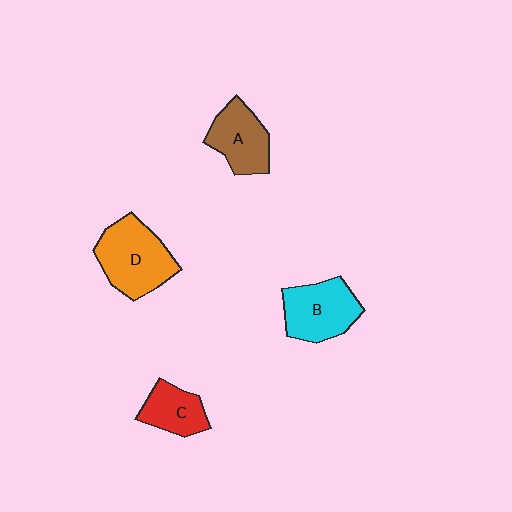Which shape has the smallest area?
Shape C (red).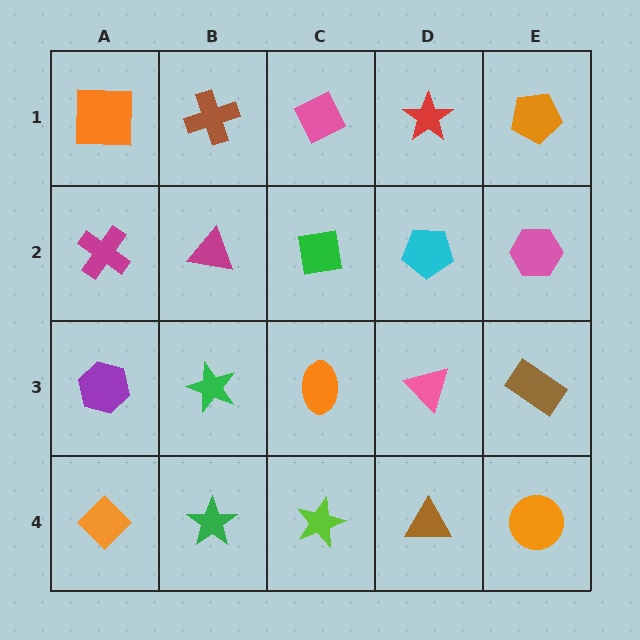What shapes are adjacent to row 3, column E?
A pink hexagon (row 2, column E), an orange circle (row 4, column E), a pink triangle (row 3, column D).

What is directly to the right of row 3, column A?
A green star.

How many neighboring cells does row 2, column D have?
4.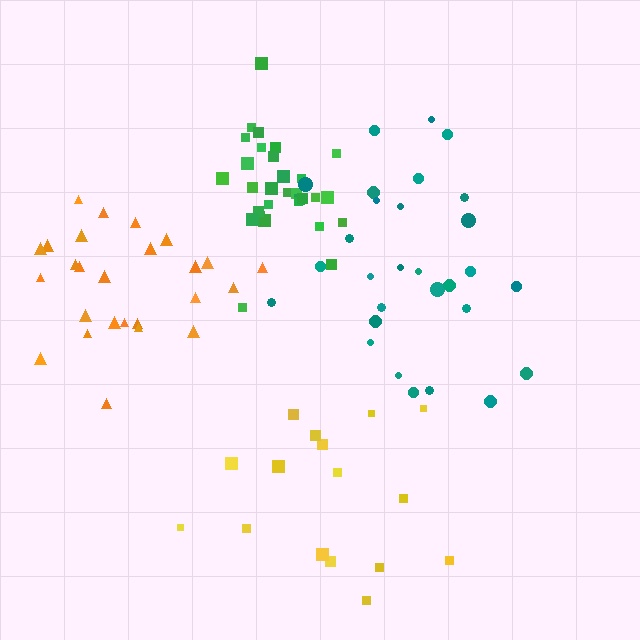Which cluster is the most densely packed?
Green.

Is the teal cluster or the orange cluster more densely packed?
Orange.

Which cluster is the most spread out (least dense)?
Yellow.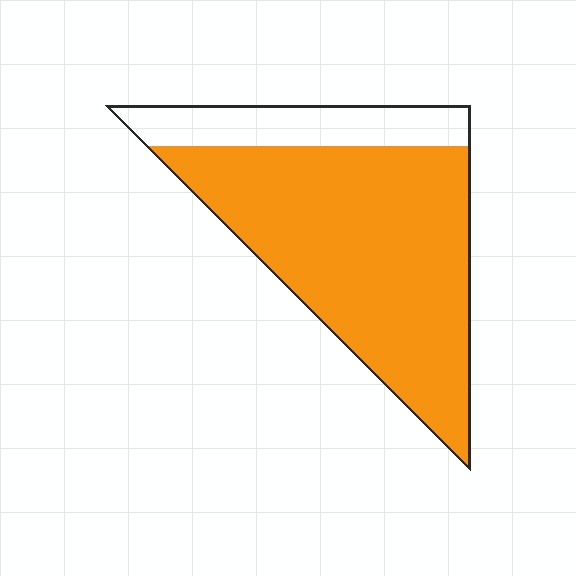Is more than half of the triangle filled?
Yes.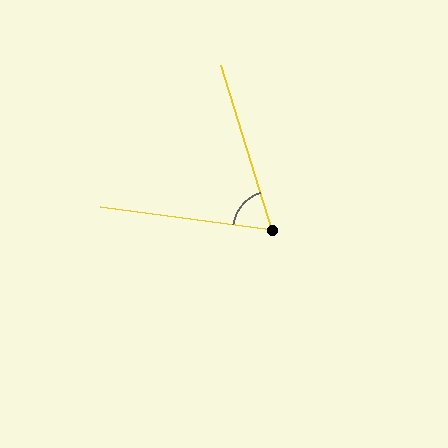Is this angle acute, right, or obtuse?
It is acute.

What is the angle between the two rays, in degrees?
Approximately 65 degrees.